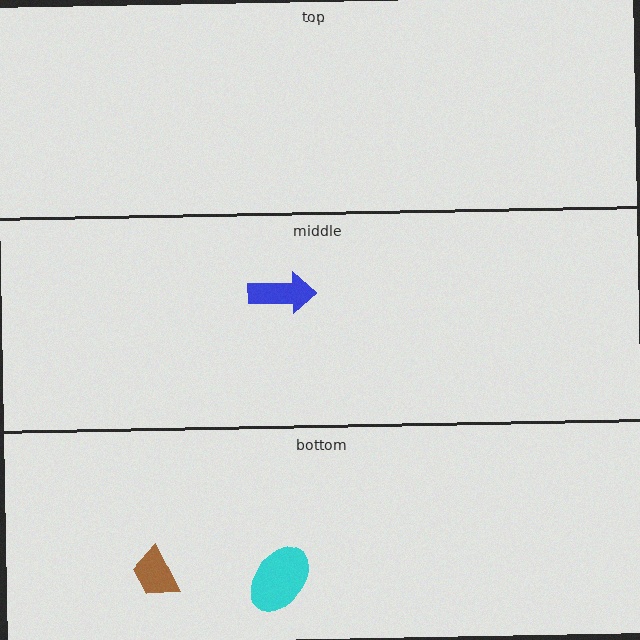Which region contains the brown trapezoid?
The bottom region.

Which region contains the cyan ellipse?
The bottom region.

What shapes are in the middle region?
The blue arrow.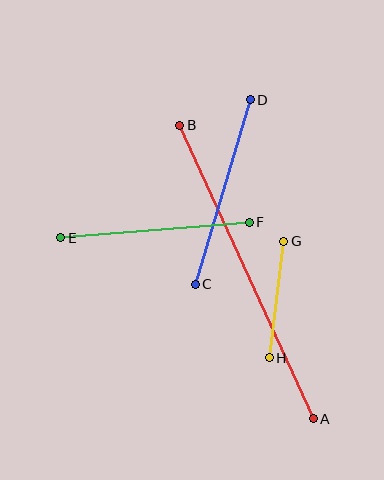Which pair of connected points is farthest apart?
Points A and B are farthest apart.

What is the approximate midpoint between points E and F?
The midpoint is at approximately (155, 230) pixels.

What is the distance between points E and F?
The distance is approximately 189 pixels.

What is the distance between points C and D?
The distance is approximately 192 pixels.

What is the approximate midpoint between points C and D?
The midpoint is at approximately (223, 192) pixels.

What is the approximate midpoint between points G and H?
The midpoint is at approximately (277, 299) pixels.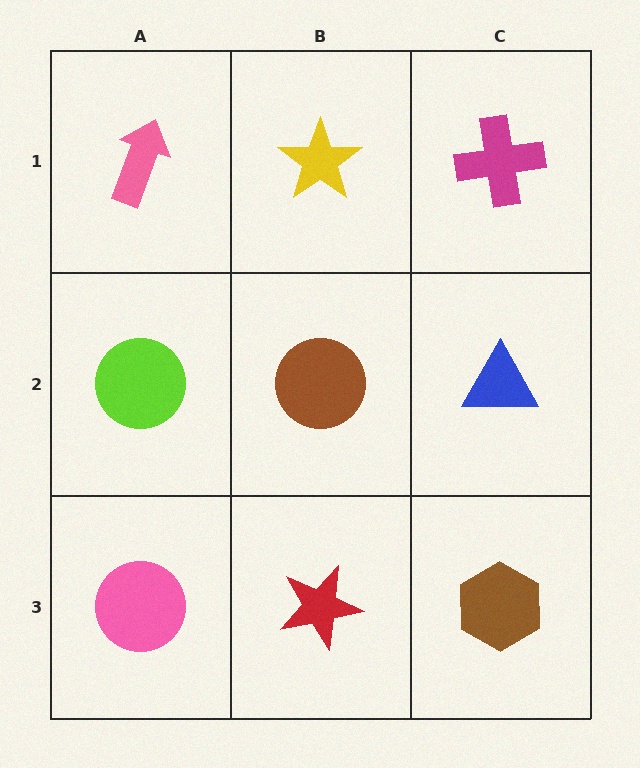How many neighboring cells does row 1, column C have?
2.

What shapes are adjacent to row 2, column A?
A pink arrow (row 1, column A), a pink circle (row 3, column A), a brown circle (row 2, column B).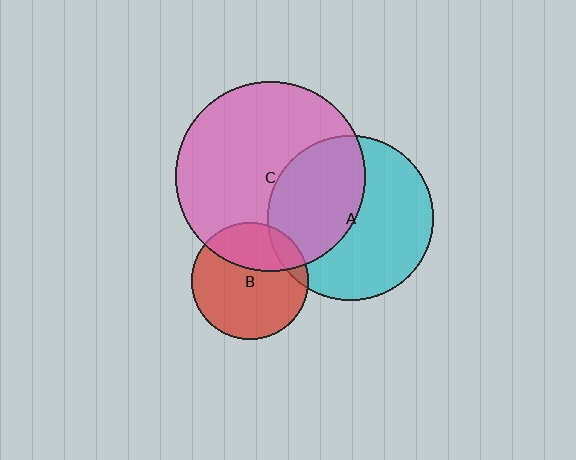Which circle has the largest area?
Circle C (pink).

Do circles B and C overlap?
Yes.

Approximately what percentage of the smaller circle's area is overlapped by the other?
Approximately 30%.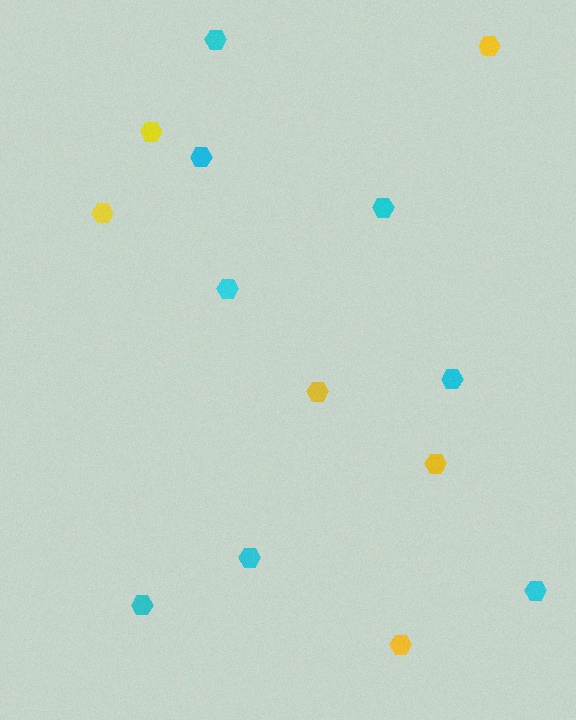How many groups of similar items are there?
There are 2 groups: one group of cyan hexagons (8) and one group of yellow hexagons (6).